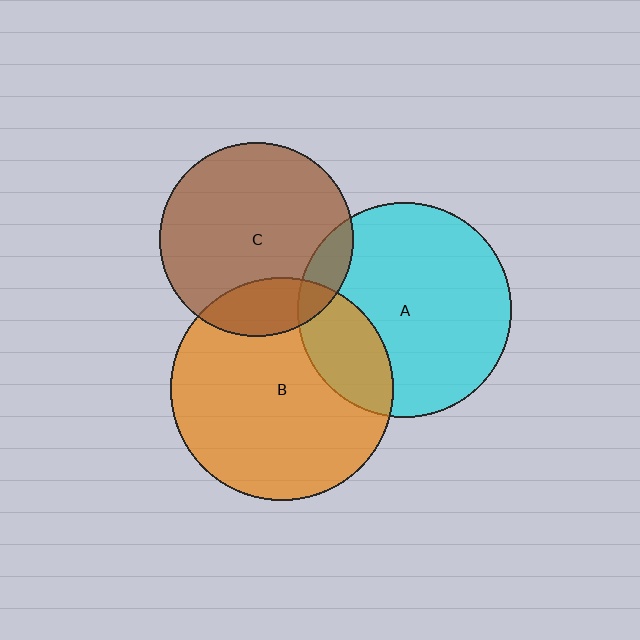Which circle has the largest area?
Circle B (orange).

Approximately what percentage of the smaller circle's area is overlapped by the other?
Approximately 10%.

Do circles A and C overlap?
Yes.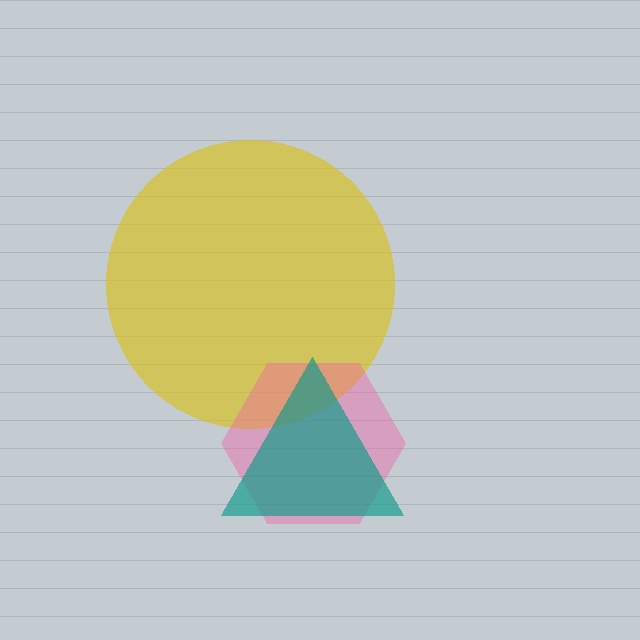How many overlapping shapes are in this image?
There are 3 overlapping shapes in the image.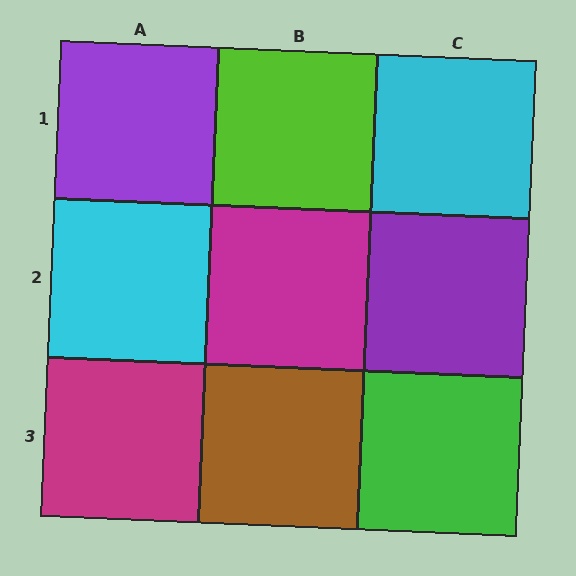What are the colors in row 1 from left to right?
Purple, lime, cyan.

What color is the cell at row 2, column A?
Cyan.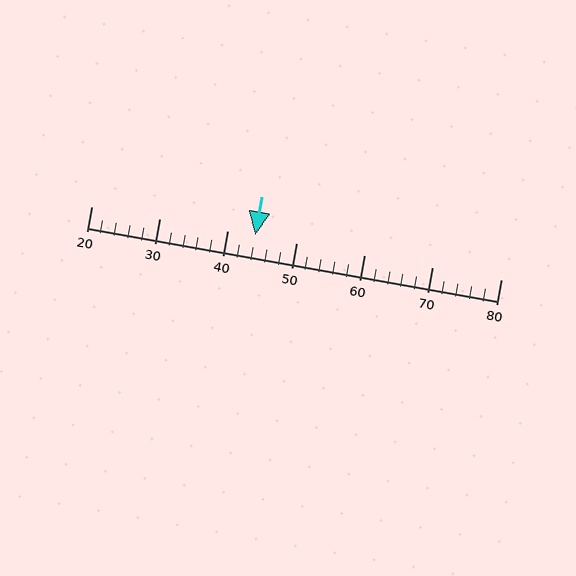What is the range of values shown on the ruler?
The ruler shows values from 20 to 80.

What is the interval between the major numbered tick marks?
The major tick marks are spaced 10 units apart.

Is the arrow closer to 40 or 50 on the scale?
The arrow is closer to 40.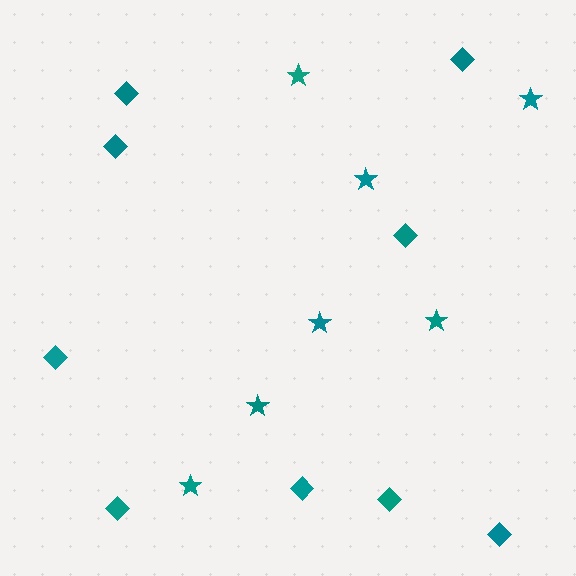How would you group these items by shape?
There are 2 groups: one group of stars (7) and one group of diamonds (9).